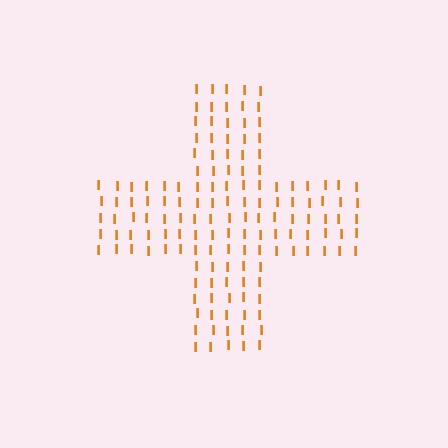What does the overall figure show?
The overall figure shows a cross.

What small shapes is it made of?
It is made of small letter I's.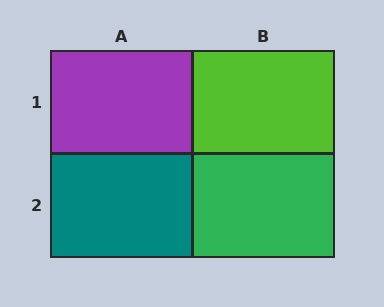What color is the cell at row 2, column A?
Teal.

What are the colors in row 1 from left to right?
Purple, lime.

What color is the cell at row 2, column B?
Green.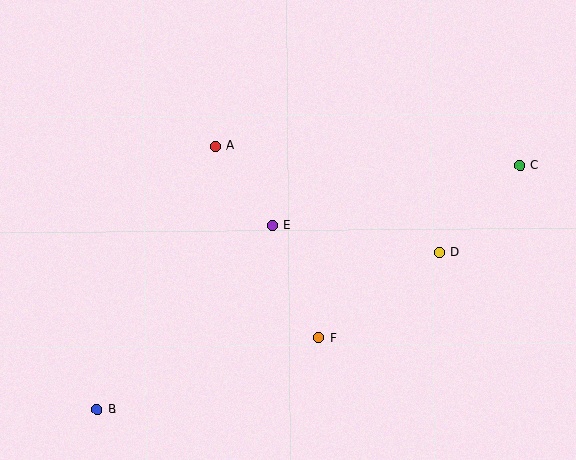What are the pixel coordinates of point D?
Point D is at (440, 252).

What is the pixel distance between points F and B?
The distance between F and B is 233 pixels.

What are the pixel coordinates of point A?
Point A is at (216, 146).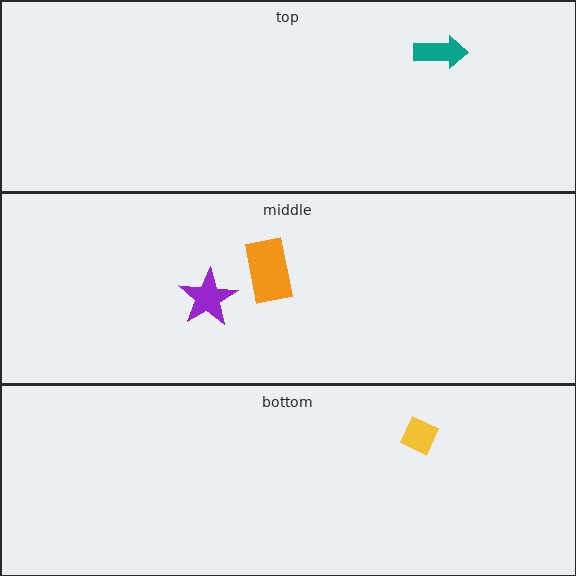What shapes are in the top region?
The teal arrow.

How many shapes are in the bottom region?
1.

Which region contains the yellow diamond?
The bottom region.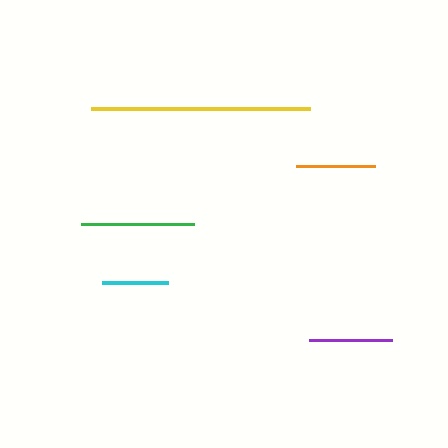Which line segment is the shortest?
The cyan line is the shortest at approximately 66 pixels.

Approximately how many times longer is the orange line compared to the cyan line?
The orange line is approximately 1.2 times the length of the cyan line.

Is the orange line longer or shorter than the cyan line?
The orange line is longer than the cyan line.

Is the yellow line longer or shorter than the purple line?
The yellow line is longer than the purple line.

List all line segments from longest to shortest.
From longest to shortest: yellow, green, purple, orange, cyan.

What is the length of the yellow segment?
The yellow segment is approximately 219 pixels long.